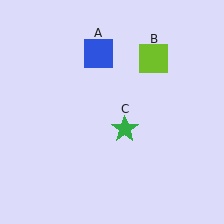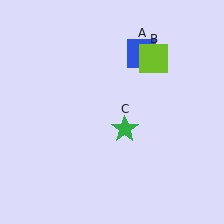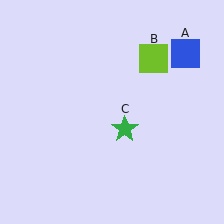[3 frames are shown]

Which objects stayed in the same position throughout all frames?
Lime square (object B) and green star (object C) remained stationary.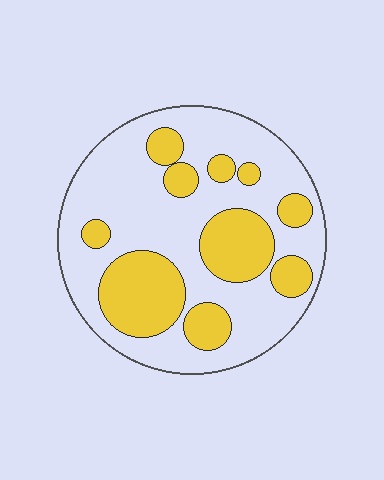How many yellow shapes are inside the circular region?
10.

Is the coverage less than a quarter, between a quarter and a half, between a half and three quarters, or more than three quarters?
Between a quarter and a half.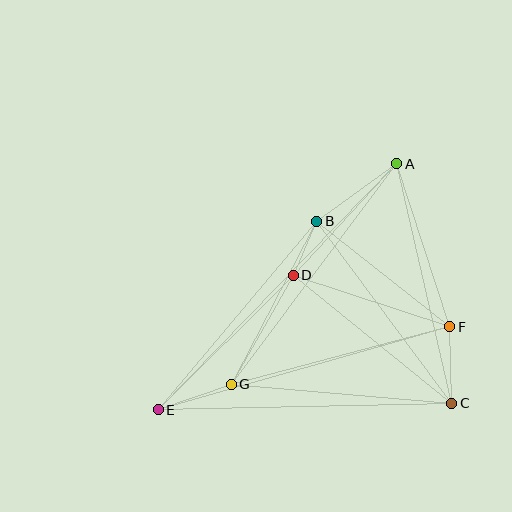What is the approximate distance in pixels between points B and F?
The distance between B and F is approximately 170 pixels.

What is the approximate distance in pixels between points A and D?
The distance between A and D is approximately 152 pixels.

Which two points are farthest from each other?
Points A and E are farthest from each other.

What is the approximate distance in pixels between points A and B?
The distance between A and B is approximately 99 pixels.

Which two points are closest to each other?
Points B and D are closest to each other.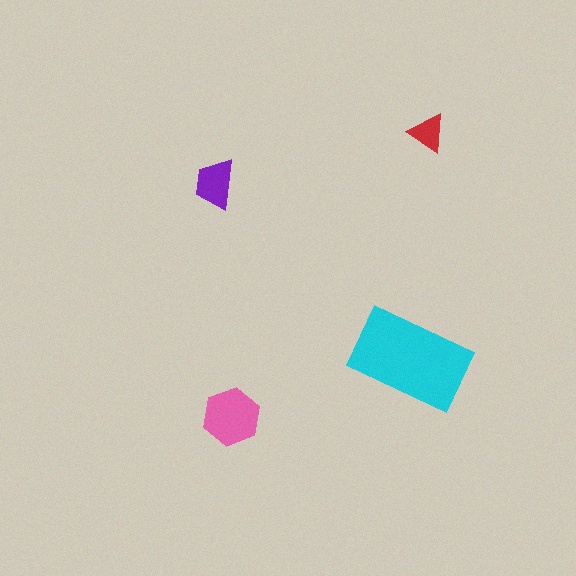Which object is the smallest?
The red triangle.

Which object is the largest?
The cyan rectangle.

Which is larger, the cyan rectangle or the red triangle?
The cyan rectangle.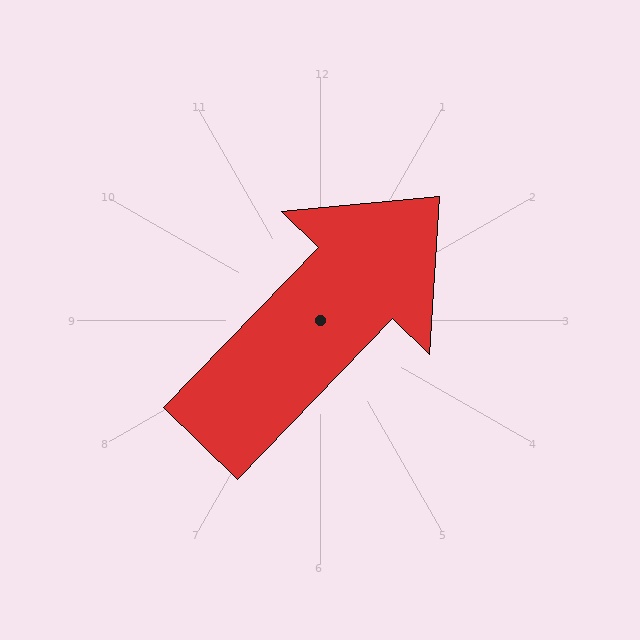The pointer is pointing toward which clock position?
Roughly 1 o'clock.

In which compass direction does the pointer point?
Northeast.